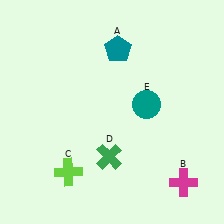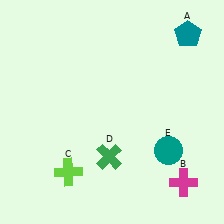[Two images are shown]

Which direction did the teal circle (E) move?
The teal circle (E) moved down.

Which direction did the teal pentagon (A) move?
The teal pentagon (A) moved right.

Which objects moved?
The objects that moved are: the teal pentagon (A), the teal circle (E).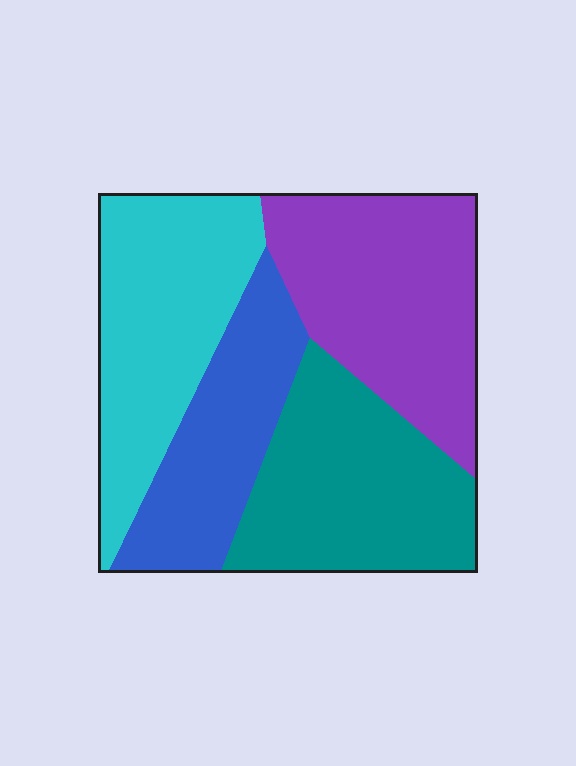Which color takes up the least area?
Blue, at roughly 20%.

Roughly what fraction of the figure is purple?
Purple covers around 30% of the figure.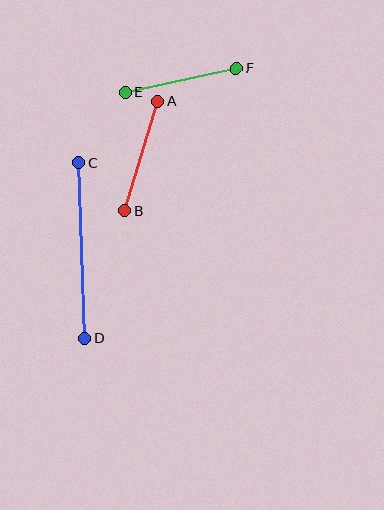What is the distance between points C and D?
The distance is approximately 176 pixels.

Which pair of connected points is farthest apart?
Points C and D are farthest apart.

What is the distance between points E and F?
The distance is approximately 113 pixels.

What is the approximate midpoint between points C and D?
The midpoint is at approximately (82, 250) pixels.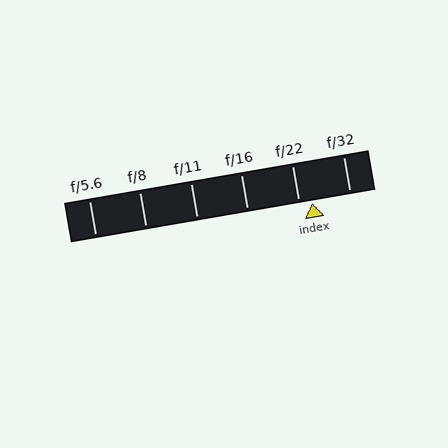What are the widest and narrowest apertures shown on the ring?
The widest aperture shown is f/5.6 and the narrowest is f/32.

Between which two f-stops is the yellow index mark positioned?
The index mark is between f/22 and f/32.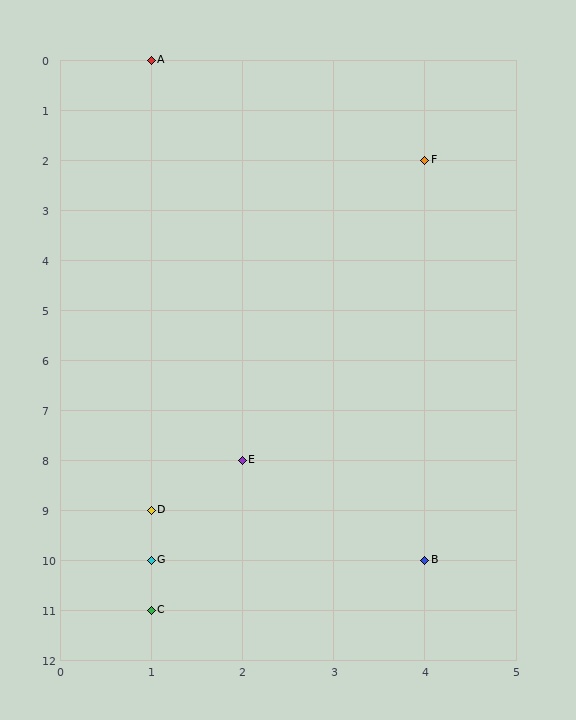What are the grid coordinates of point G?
Point G is at grid coordinates (1, 10).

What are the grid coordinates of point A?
Point A is at grid coordinates (1, 0).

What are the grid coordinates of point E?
Point E is at grid coordinates (2, 8).